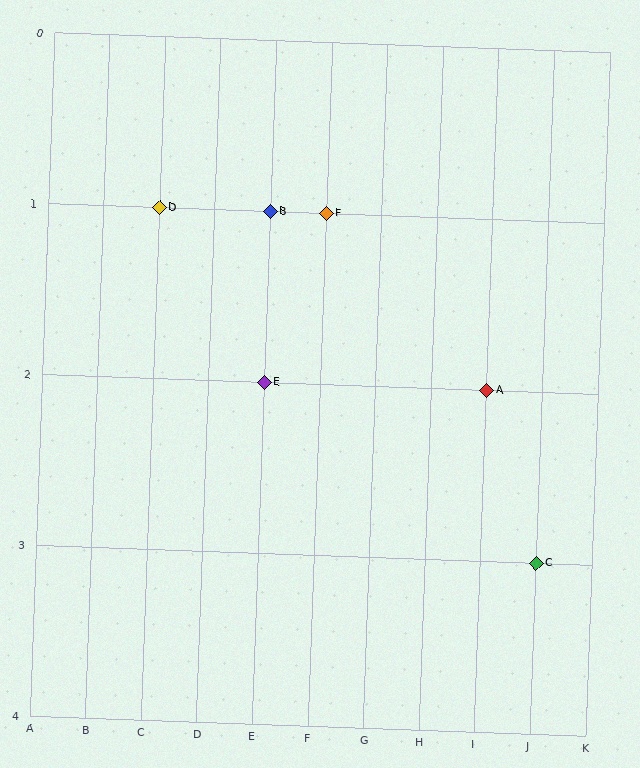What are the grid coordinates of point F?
Point F is at grid coordinates (F, 1).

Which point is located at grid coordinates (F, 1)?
Point F is at (F, 1).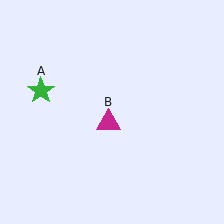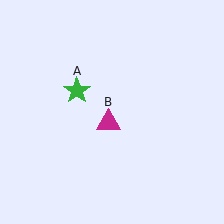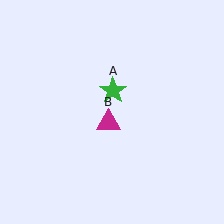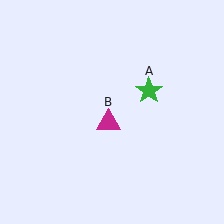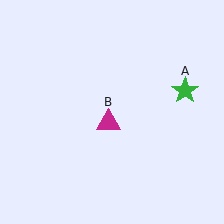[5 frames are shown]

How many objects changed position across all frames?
1 object changed position: green star (object A).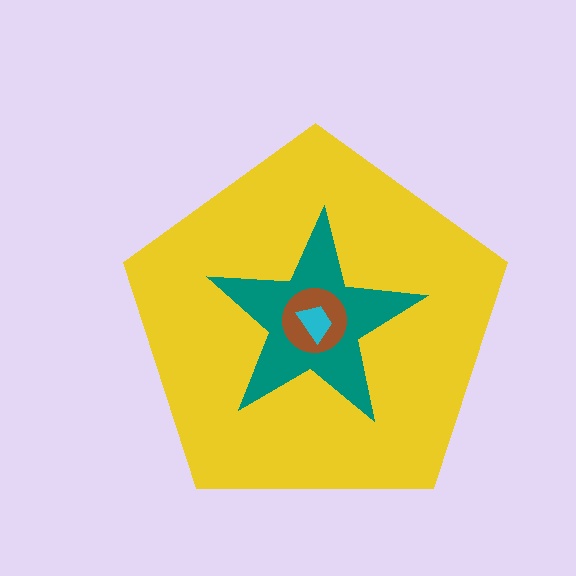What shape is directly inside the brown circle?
The cyan trapezoid.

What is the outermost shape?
The yellow pentagon.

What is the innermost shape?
The cyan trapezoid.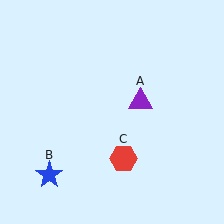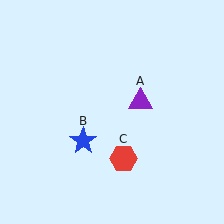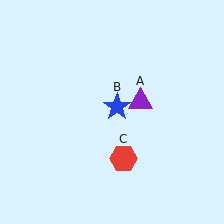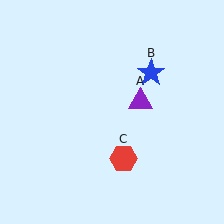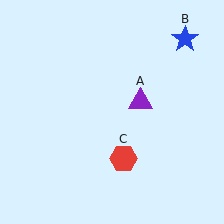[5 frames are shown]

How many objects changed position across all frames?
1 object changed position: blue star (object B).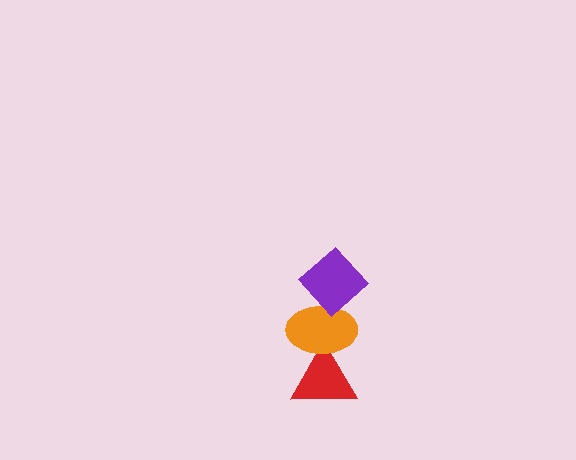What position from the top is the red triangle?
The red triangle is 3rd from the top.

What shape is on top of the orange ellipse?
The purple diamond is on top of the orange ellipse.